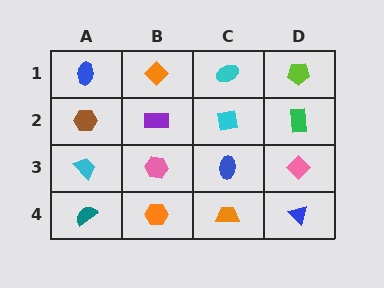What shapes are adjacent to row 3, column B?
A purple rectangle (row 2, column B), an orange hexagon (row 4, column B), a cyan trapezoid (row 3, column A), a blue ellipse (row 3, column C).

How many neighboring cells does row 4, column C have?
3.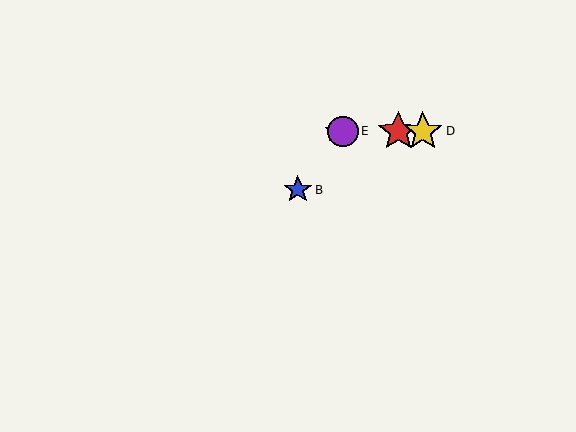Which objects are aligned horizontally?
Objects A, C, D, E are aligned horizontally.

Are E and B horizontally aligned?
No, E is at y≈131 and B is at y≈190.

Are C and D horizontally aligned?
Yes, both are at y≈131.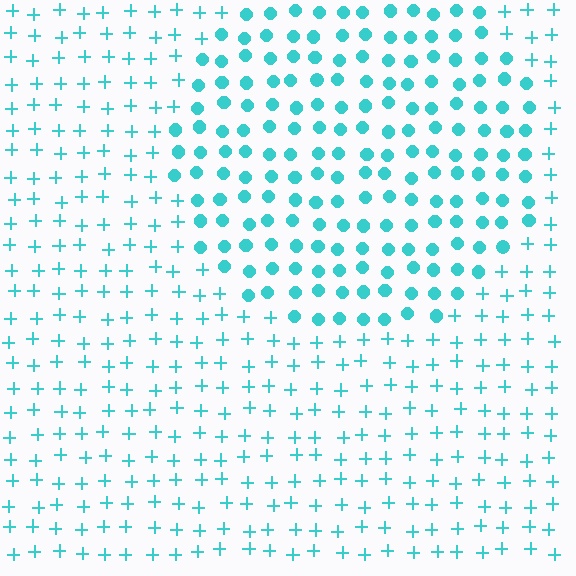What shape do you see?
I see a circle.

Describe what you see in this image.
The image is filled with small cyan elements arranged in a uniform grid. A circle-shaped region contains circles, while the surrounding area contains plus signs. The boundary is defined purely by the change in element shape.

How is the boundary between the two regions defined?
The boundary is defined by a change in element shape: circles inside vs. plus signs outside. All elements share the same color and spacing.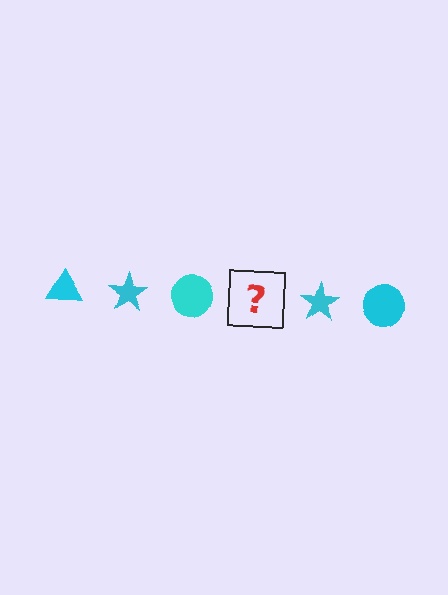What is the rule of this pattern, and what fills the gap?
The rule is that the pattern cycles through triangle, star, circle shapes in cyan. The gap should be filled with a cyan triangle.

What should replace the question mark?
The question mark should be replaced with a cyan triangle.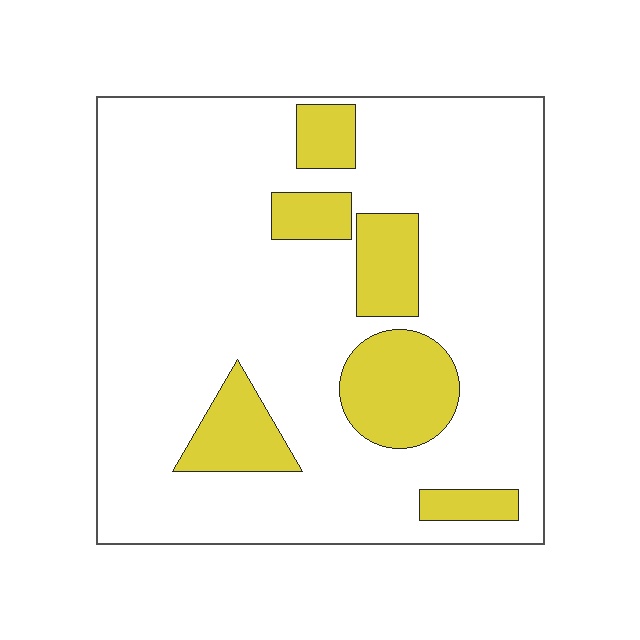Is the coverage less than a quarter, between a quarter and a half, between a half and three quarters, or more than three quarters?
Less than a quarter.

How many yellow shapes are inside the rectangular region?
6.